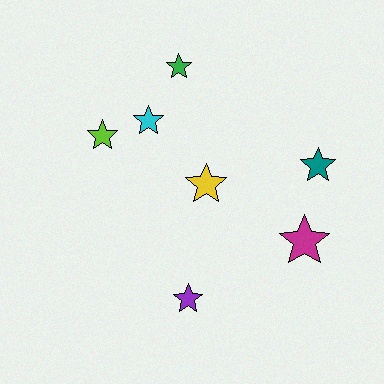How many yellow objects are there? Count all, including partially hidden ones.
There is 1 yellow object.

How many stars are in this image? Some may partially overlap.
There are 7 stars.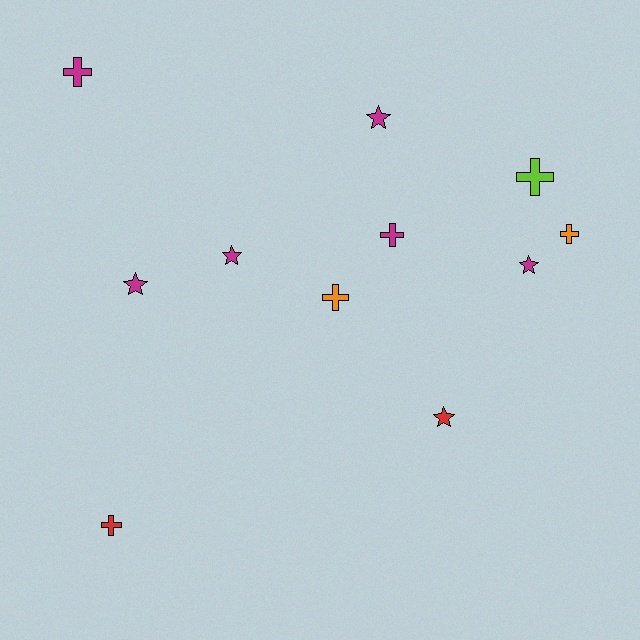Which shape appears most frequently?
Cross, with 6 objects.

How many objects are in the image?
There are 11 objects.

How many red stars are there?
There is 1 red star.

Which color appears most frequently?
Magenta, with 6 objects.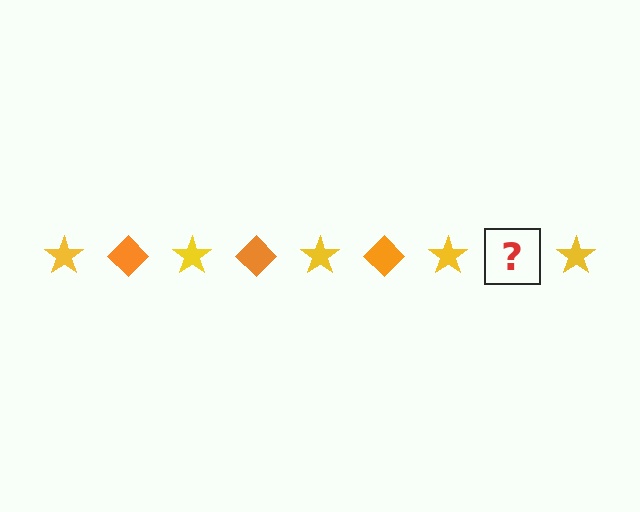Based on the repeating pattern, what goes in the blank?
The blank should be an orange diamond.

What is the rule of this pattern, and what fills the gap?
The rule is that the pattern alternates between yellow star and orange diamond. The gap should be filled with an orange diamond.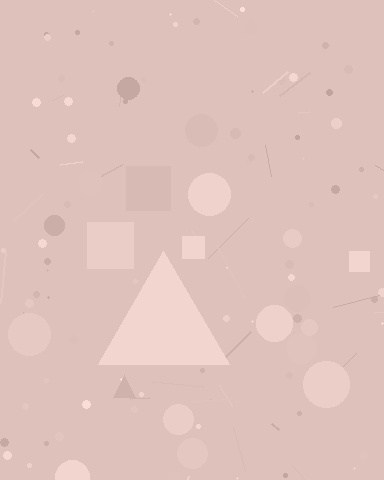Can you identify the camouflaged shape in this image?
The camouflaged shape is a triangle.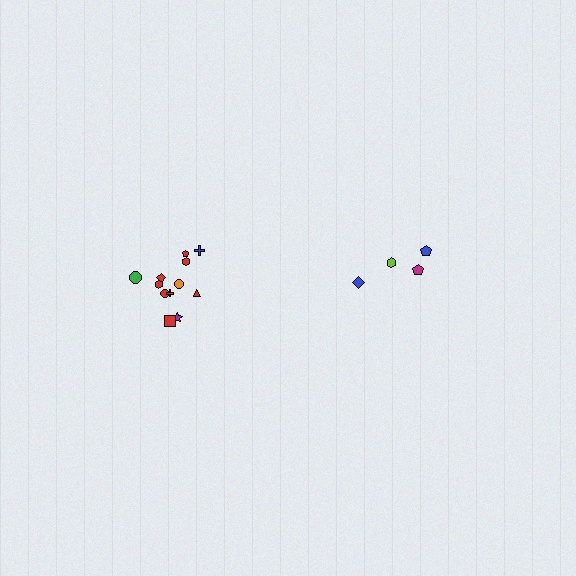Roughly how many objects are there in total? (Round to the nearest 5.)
Roughly 15 objects in total.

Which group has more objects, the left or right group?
The left group.